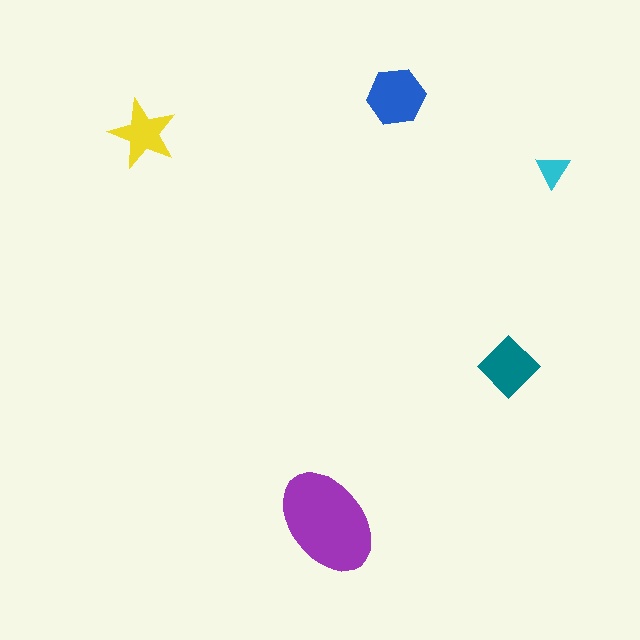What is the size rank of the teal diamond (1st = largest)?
3rd.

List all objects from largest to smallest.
The purple ellipse, the blue hexagon, the teal diamond, the yellow star, the cyan triangle.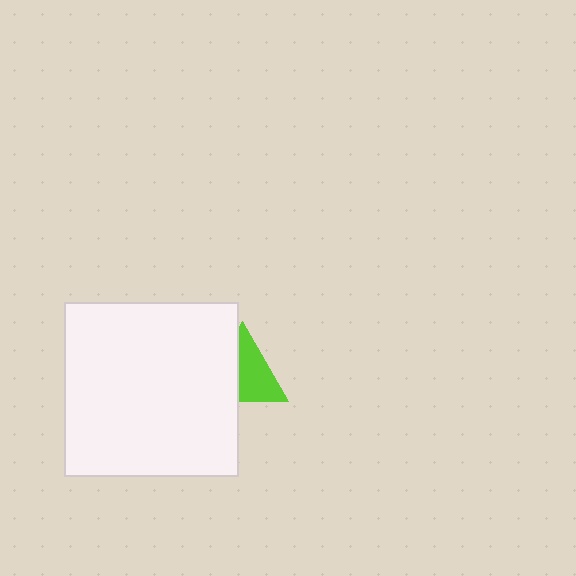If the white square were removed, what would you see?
You would see the complete lime triangle.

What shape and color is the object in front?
The object in front is a white square.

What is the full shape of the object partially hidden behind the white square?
The partially hidden object is a lime triangle.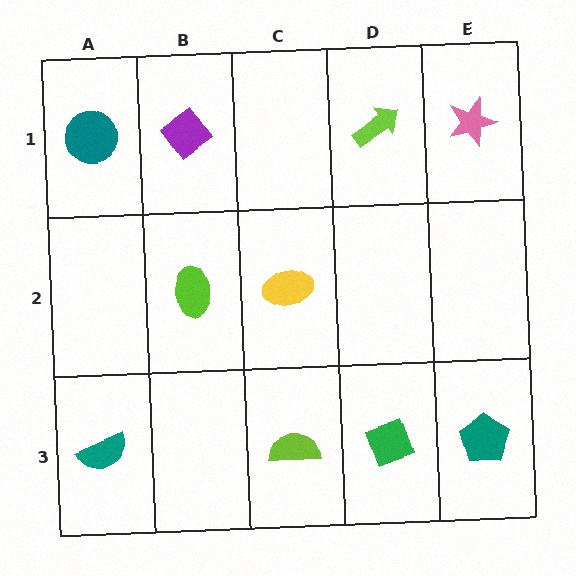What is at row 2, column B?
A lime ellipse.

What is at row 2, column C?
A yellow ellipse.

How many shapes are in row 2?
2 shapes.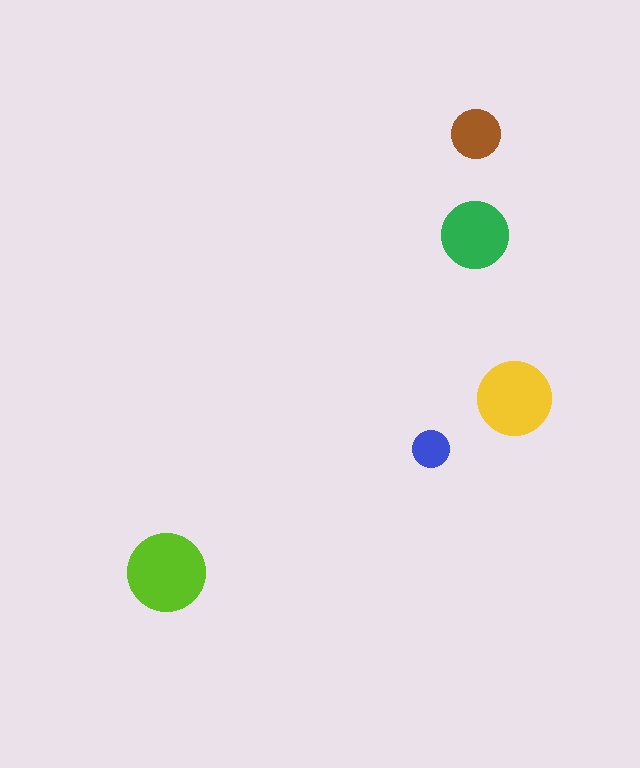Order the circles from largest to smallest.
the lime one, the yellow one, the green one, the brown one, the blue one.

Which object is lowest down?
The lime circle is bottommost.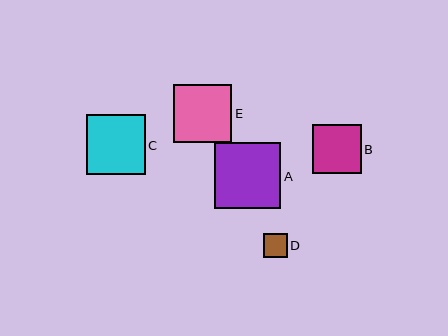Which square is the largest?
Square A is the largest with a size of approximately 66 pixels.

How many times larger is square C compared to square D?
Square C is approximately 2.5 times the size of square D.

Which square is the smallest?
Square D is the smallest with a size of approximately 24 pixels.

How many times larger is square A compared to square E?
Square A is approximately 1.1 times the size of square E.